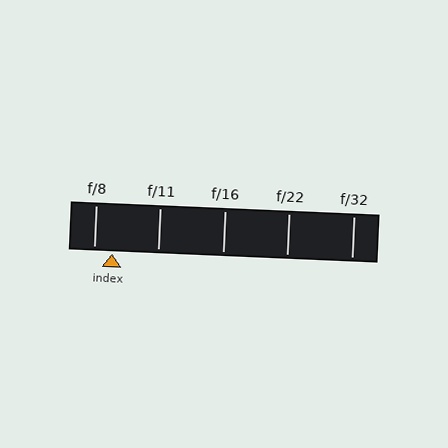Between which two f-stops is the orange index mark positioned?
The index mark is between f/8 and f/11.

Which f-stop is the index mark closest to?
The index mark is closest to f/8.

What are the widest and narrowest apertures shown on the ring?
The widest aperture shown is f/8 and the narrowest is f/32.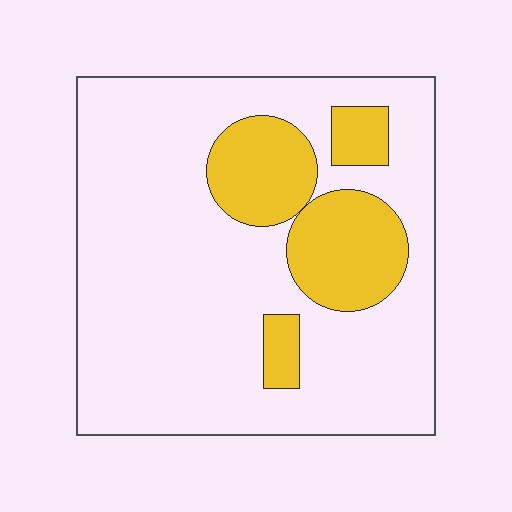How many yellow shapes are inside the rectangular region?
4.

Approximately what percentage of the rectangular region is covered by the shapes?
Approximately 20%.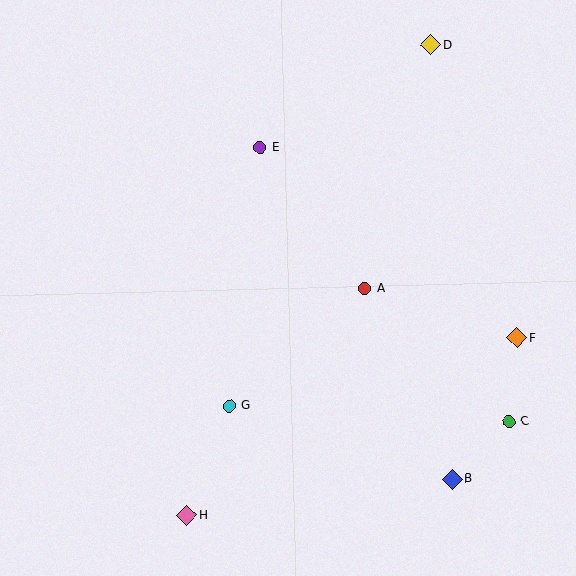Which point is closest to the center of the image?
Point A at (365, 288) is closest to the center.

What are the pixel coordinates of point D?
Point D is at (430, 45).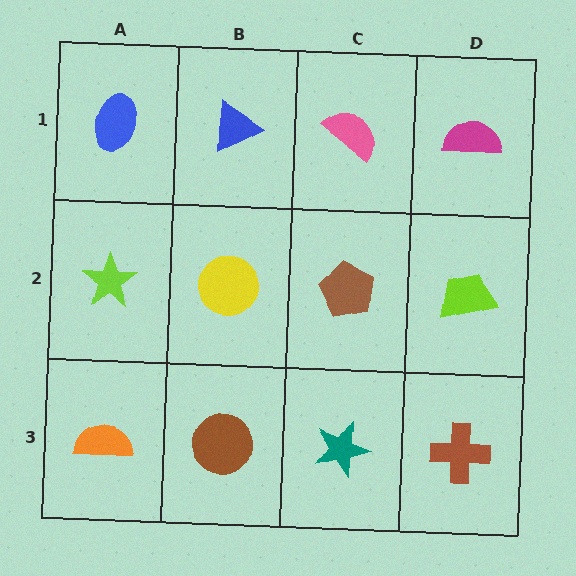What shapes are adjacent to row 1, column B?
A yellow circle (row 2, column B), a blue ellipse (row 1, column A), a pink semicircle (row 1, column C).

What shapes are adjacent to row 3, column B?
A yellow circle (row 2, column B), an orange semicircle (row 3, column A), a teal star (row 3, column C).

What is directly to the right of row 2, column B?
A brown pentagon.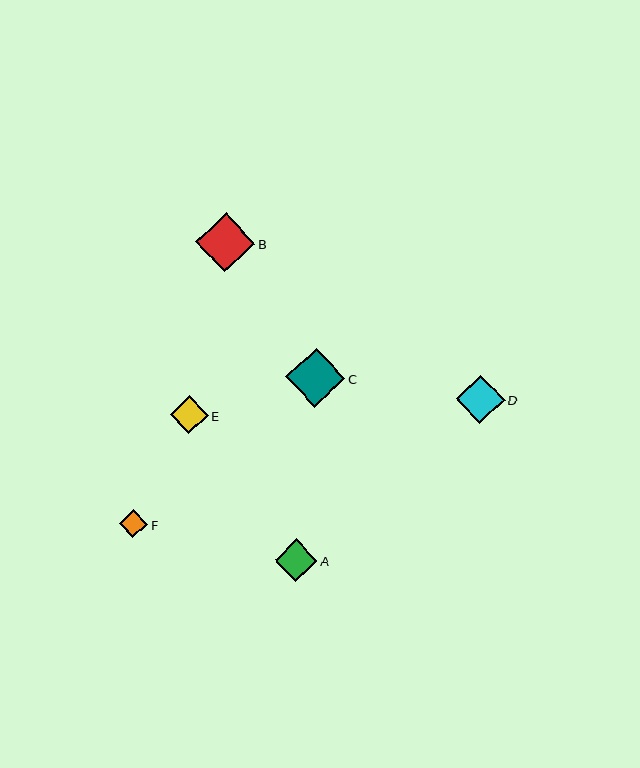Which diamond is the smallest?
Diamond F is the smallest with a size of approximately 28 pixels.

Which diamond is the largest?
Diamond C is the largest with a size of approximately 59 pixels.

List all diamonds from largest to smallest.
From largest to smallest: C, B, D, A, E, F.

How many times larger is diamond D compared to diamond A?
Diamond D is approximately 1.1 times the size of diamond A.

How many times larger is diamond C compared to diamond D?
Diamond C is approximately 1.2 times the size of diamond D.